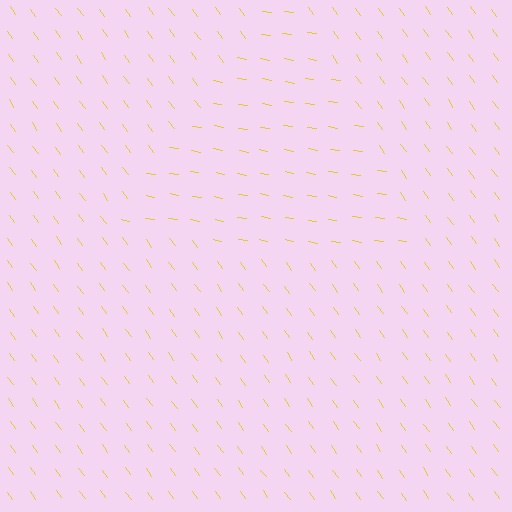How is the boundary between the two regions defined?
The boundary is defined purely by a change in line orientation (approximately 45 degrees difference). All lines are the same color and thickness.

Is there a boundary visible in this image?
Yes, there is a texture boundary formed by a change in line orientation.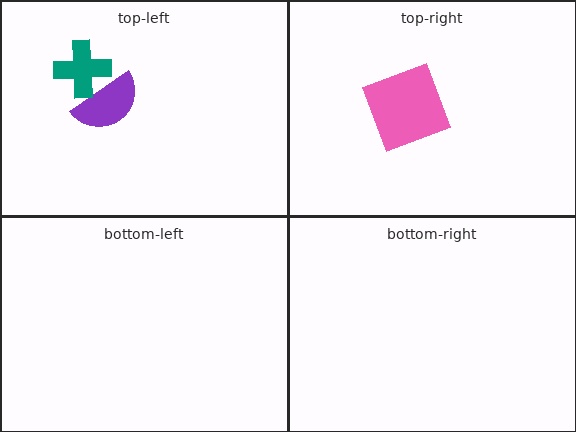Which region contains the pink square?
The top-right region.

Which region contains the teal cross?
The top-left region.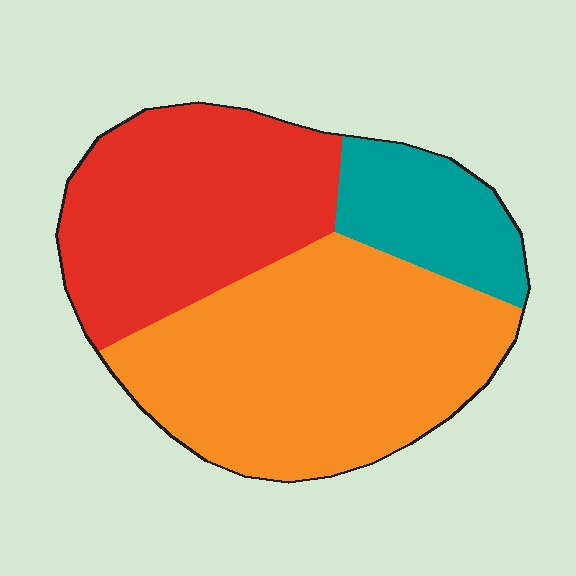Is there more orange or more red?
Orange.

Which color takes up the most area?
Orange, at roughly 50%.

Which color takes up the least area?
Teal, at roughly 15%.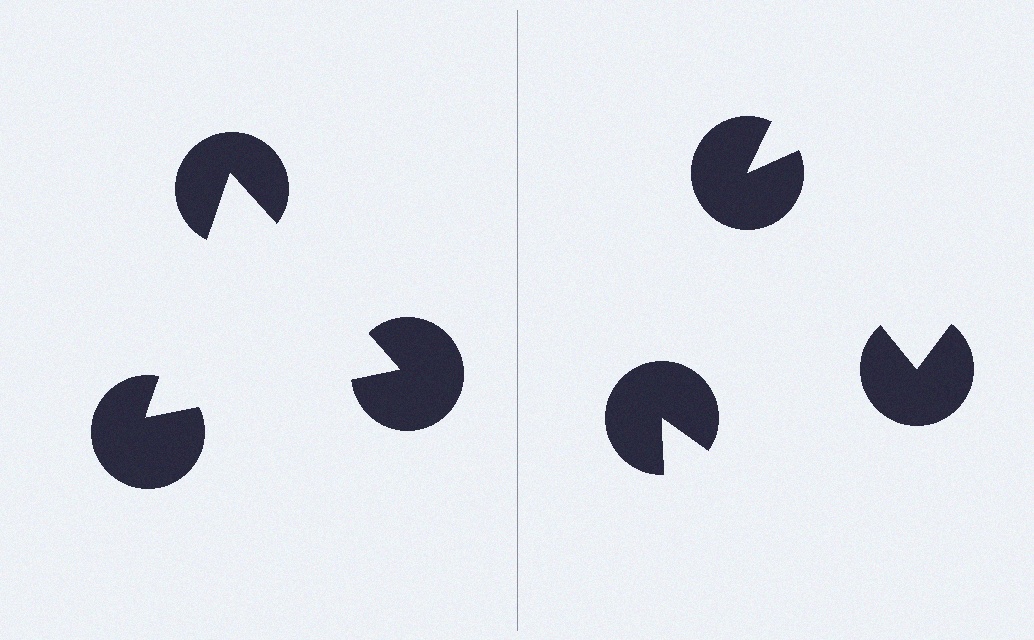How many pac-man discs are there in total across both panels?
6 — 3 on each side.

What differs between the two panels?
The pac-man discs are positioned identically on both sides; only the wedge orientations differ. On the left they align to a triangle; on the right they are misaligned.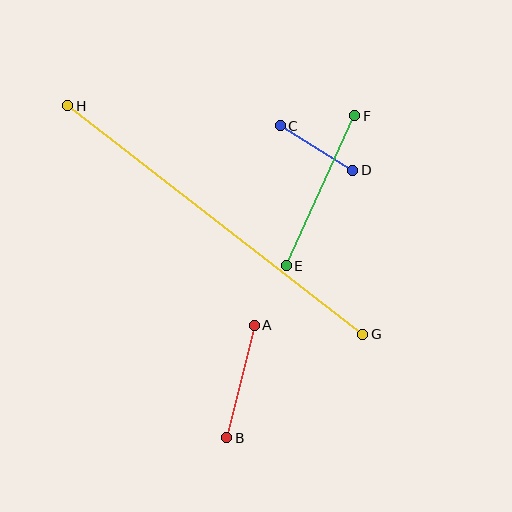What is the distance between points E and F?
The distance is approximately 165 pixels.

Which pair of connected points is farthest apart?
Points G and H are farthest apart.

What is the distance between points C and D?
The distance is approximately 85 pixels.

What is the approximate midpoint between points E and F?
The midpoint is at approximately (321, 191) pixels.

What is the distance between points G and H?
The distance is approximately 373 pixels.